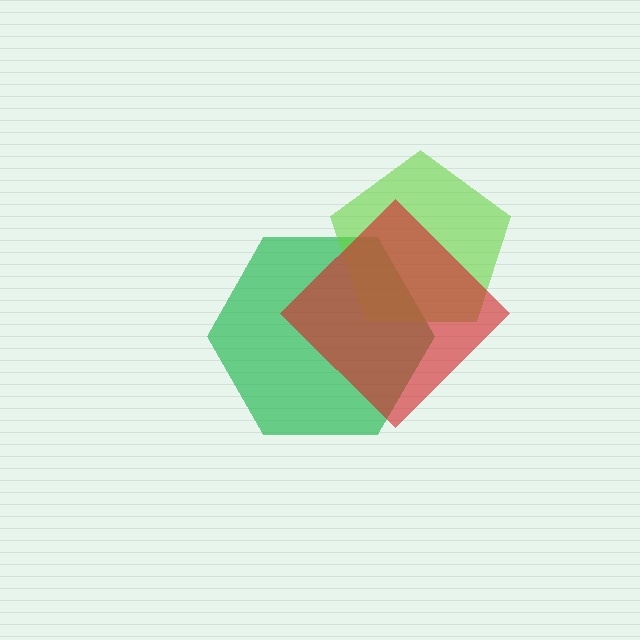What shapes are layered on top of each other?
The layered shapes are: a green hexagon, a lime pentagon, a red diamond.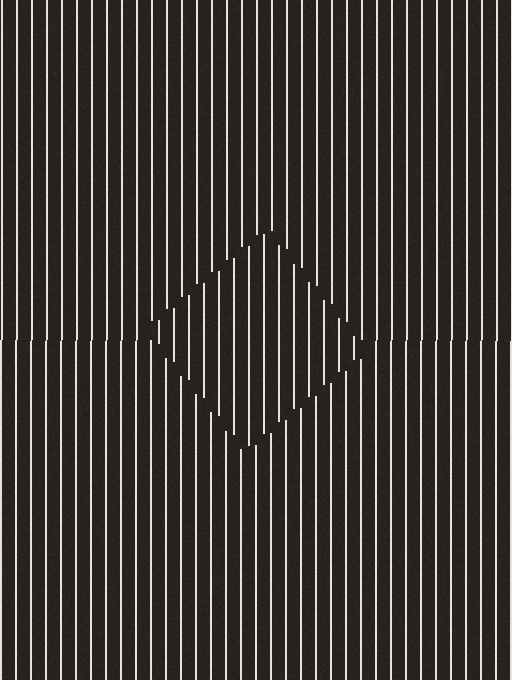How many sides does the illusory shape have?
4 sides — the line-ends trace a square.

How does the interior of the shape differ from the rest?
The interior of the shape contains the same grating, shifted by half a period — the contour is defined by the phase discontinuity where line-ends from the inner and outer gratings abut.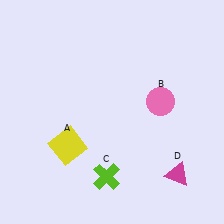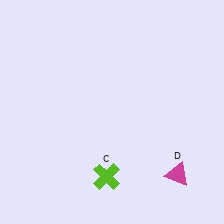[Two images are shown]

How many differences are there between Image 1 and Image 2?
There are 2 differences between the two images.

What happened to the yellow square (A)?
The yellow square (A) was removed in Image 2. It was in the bottom-left area of Image 1.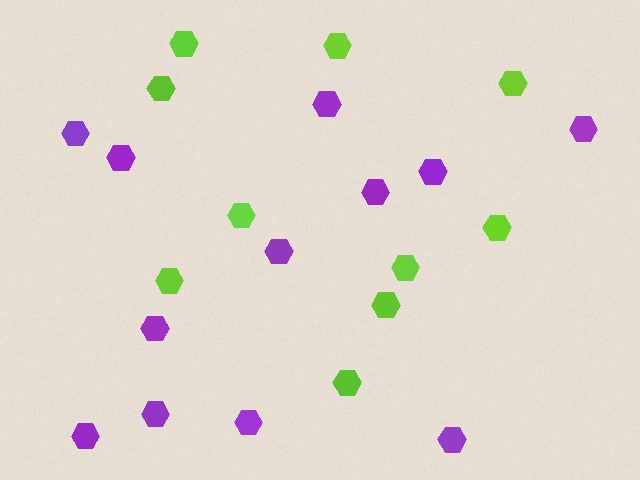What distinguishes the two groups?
There are 2 groups: one group of lime hexagons (10) and one group of purple hexagons (12).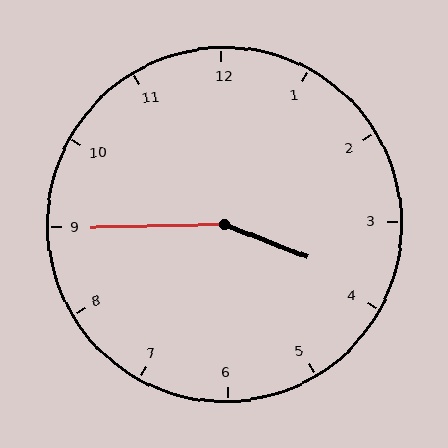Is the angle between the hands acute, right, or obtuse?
It is obtuse.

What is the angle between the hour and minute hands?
Approximately 158 degrees.